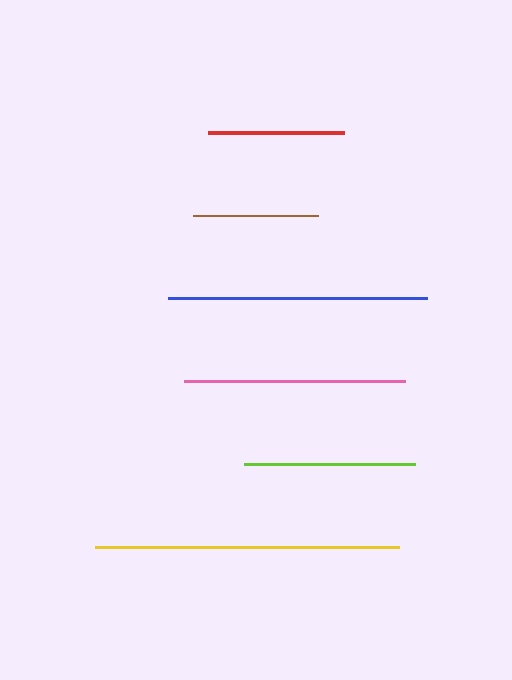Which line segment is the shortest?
The brown line is the shortest at approximately 125 pixels.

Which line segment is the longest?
The yellow line is the longest at approximately 305 pixels.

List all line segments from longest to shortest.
From longest to shortest: yellow, blue, pink, lime, red, brown.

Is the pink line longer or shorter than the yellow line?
The yellow line is longer than the pink line.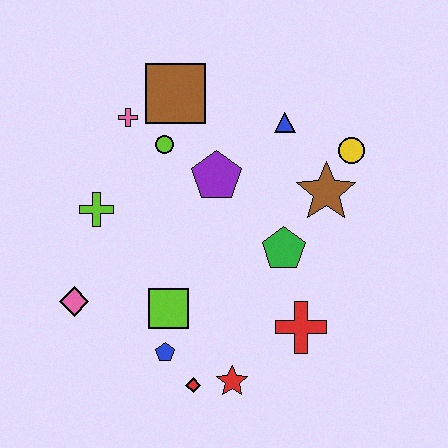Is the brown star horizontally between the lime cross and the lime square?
No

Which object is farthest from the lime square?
The yellow circle is farthest from the lime square.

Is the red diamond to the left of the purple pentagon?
Yes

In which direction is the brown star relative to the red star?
The brown star is above the red star.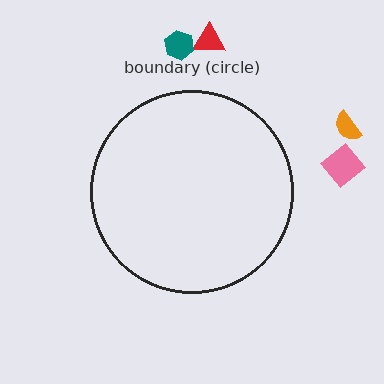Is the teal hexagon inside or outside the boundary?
Outside.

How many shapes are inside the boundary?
0 inside, 4 outside.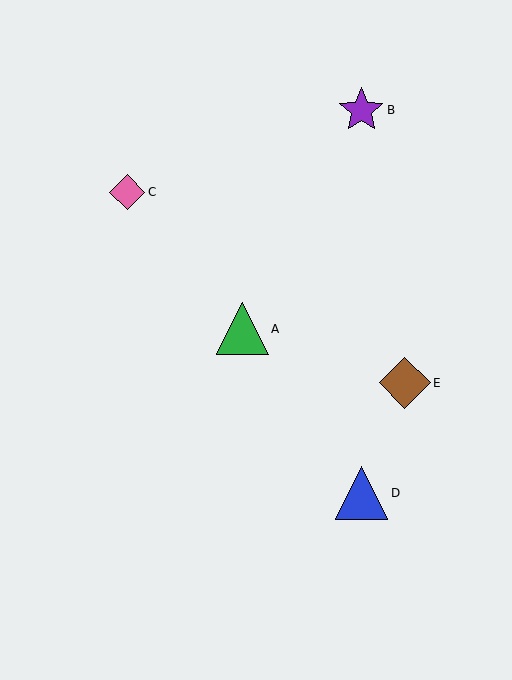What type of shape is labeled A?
Shape A is a green triangle.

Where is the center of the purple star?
The center of the purple star is at (361, 110).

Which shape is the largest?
The blue triangle (labeled D) is the largest.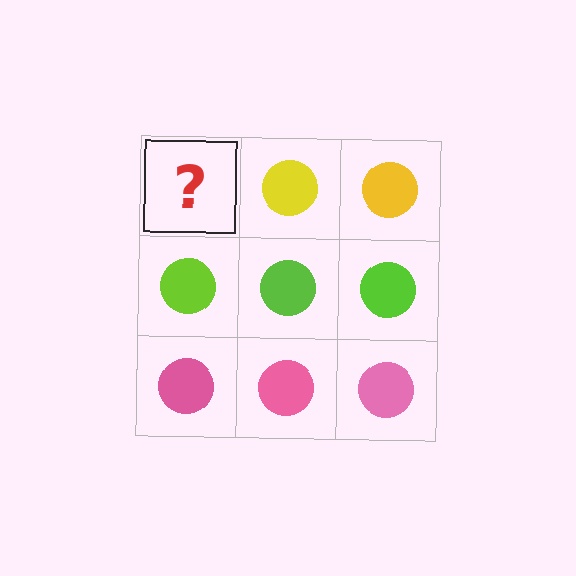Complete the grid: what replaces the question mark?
The question mark should be replaced with a yellow circle.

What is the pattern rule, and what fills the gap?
The rule is that each row has a consistent color. The gap should be filled with a yellow circle.